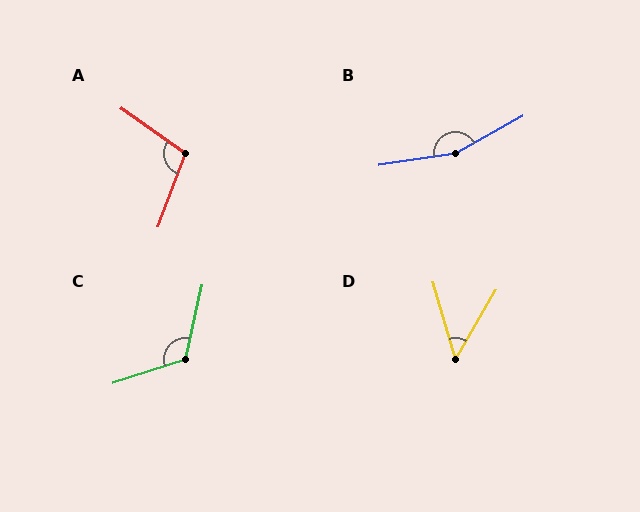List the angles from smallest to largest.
D (47°), A (105°), C (121°), B (159°).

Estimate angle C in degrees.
Approximately 121 degrees.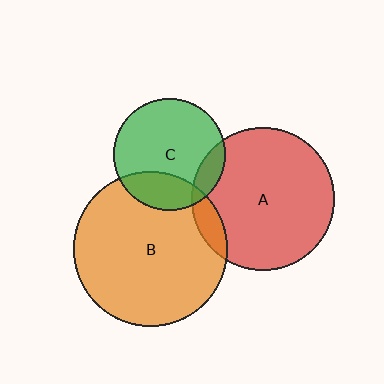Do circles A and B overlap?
Yes.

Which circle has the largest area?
Circle B (orange).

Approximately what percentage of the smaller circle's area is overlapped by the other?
Approximately 10%.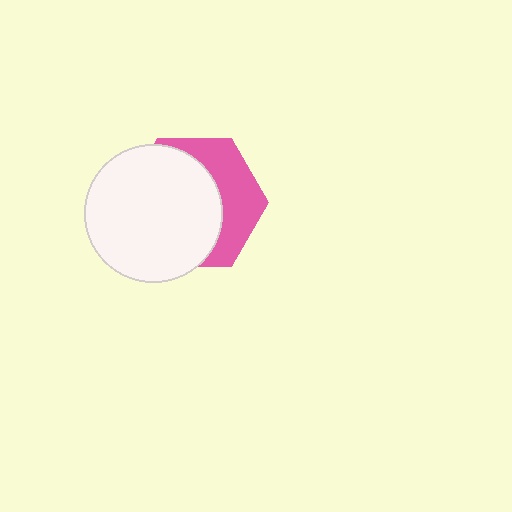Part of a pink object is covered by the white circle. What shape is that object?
It is a hexagon.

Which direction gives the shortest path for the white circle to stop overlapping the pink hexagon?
Moving left gives the shortest separation.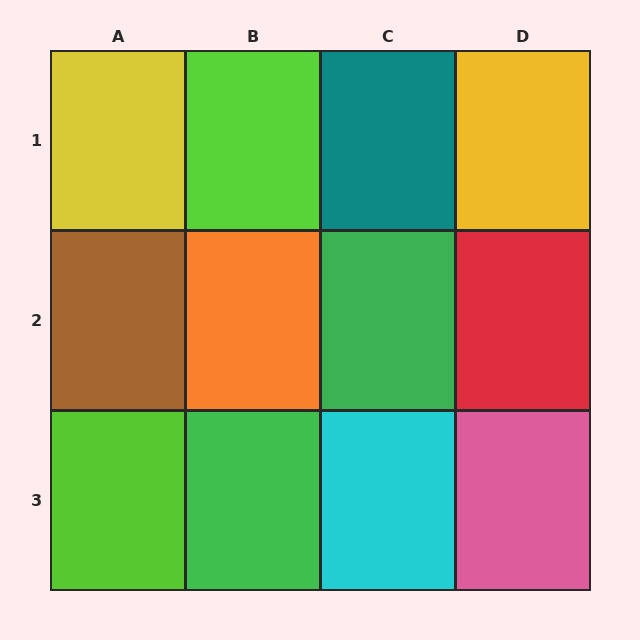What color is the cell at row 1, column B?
Lime.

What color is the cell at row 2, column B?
Orange.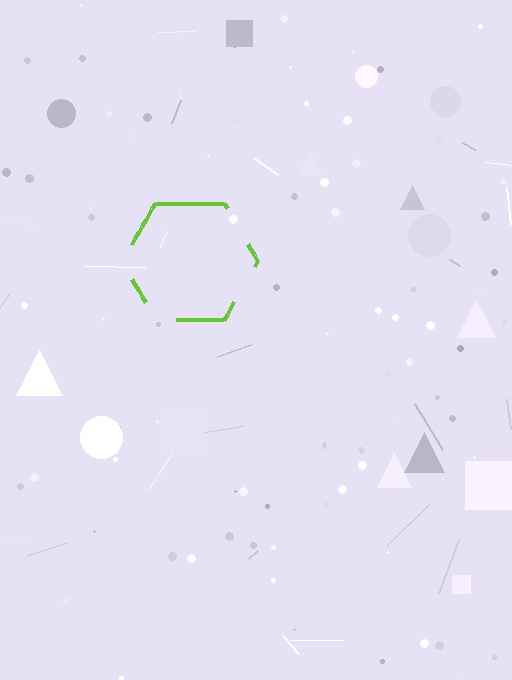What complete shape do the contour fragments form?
The contour fragments form a hexagon.